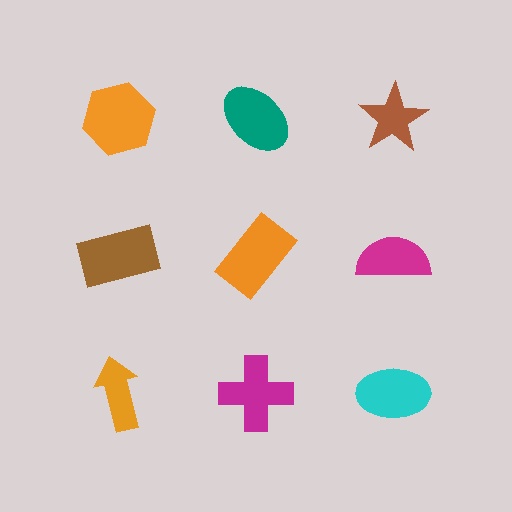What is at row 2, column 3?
A magenta semicircle.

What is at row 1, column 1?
An orange hexagon.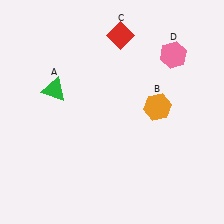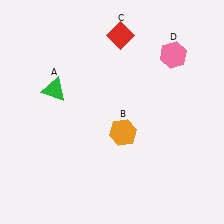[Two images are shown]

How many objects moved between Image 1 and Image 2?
1 object moved between the two images.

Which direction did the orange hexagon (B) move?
The orange hexagon (B) moved left.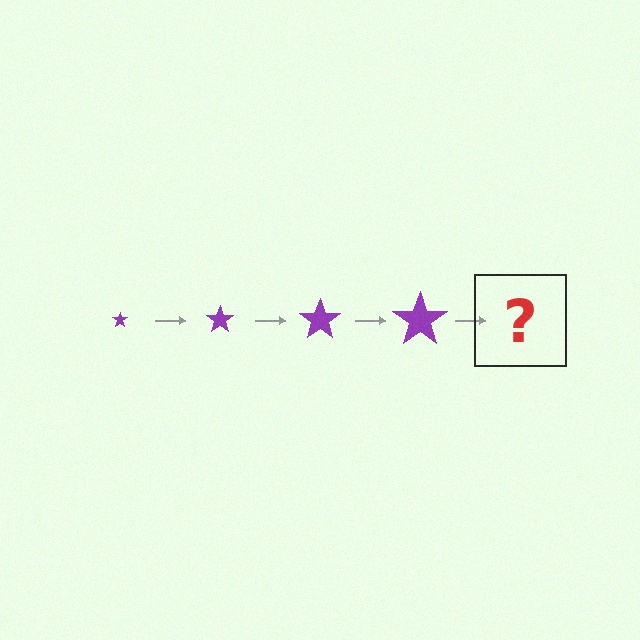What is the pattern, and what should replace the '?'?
The pattern is that the star gets progressively larger each step. The '?' should be a purple star, larger than the previous one.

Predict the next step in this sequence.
The next step is a purple star, larger than the previous one.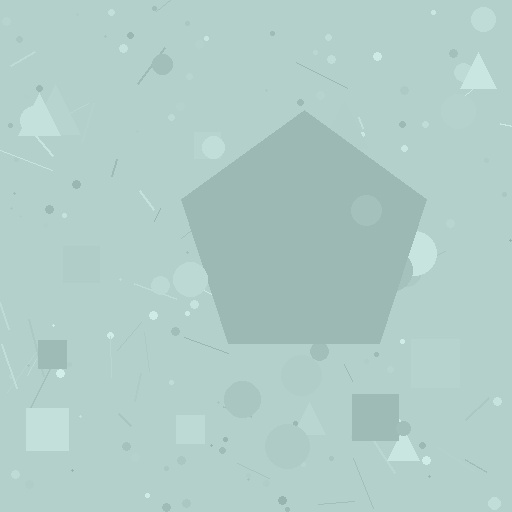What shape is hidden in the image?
A pentagon is hidden in the image.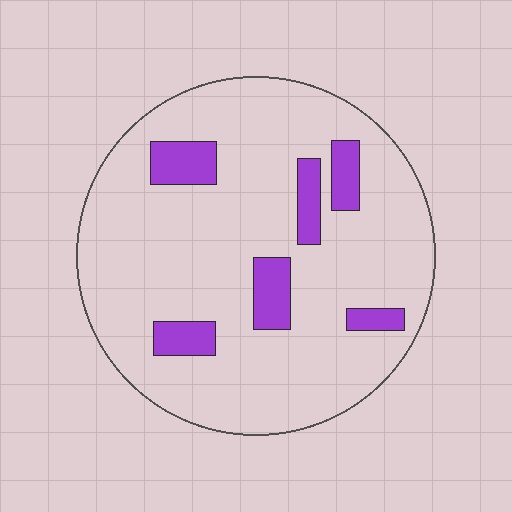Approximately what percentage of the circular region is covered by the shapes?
Approximately 15%.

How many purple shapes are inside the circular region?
6.